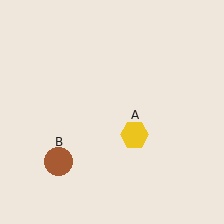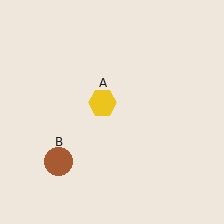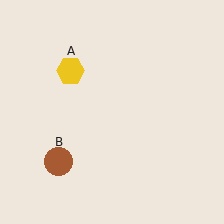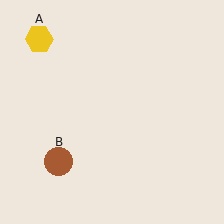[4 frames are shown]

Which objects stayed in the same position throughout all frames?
Brown circle (object B) remained stationary.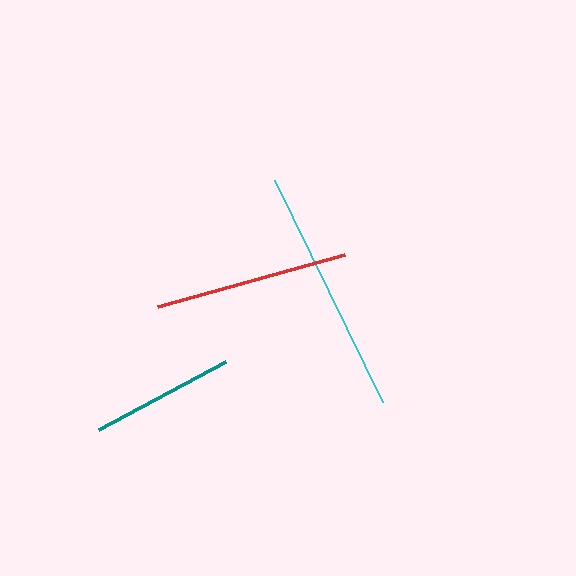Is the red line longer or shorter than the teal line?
The red line is longer than the teal line.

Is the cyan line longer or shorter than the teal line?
The cyan line is longer than the teal line.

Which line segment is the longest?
The cyan line is the longest at approximately 247 pixels.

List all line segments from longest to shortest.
From longest to shortest: cyan, red, teal.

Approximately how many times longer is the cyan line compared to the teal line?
The cyan line is approximately 1.7 times the length of the teal line.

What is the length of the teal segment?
The teal segment is approximately 144 pixels long.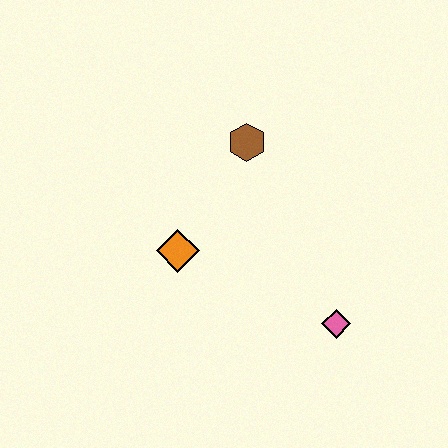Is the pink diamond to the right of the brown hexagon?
Yes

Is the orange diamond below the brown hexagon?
Yes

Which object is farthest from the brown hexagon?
The pink diamond is farthest from the brown hexagon.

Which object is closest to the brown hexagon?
The orange diamond is closest to the brown hexagon.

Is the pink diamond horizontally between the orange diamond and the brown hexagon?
No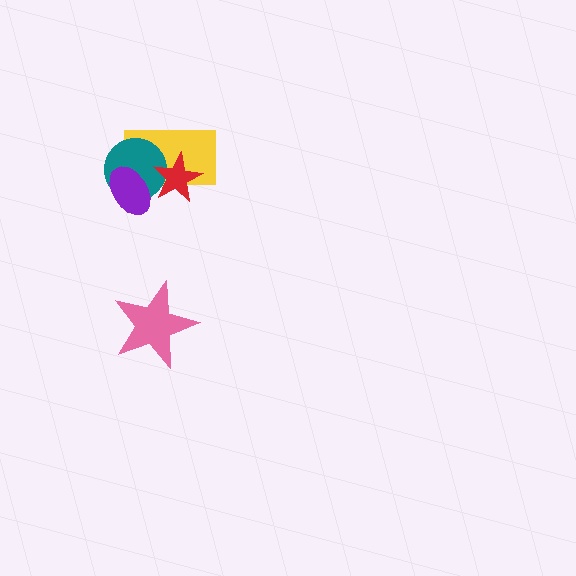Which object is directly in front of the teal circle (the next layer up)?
The red star is directly in front of the teal circle.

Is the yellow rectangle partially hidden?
Yes, it is partially covered by another shape.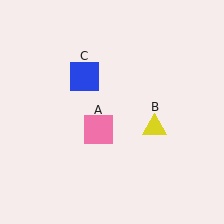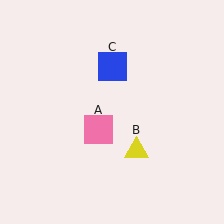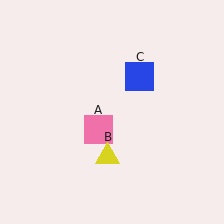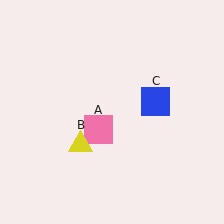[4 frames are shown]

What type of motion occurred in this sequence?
The yellow triangle (object B), blue square (object C) rotated clockwise around the center of the scene.